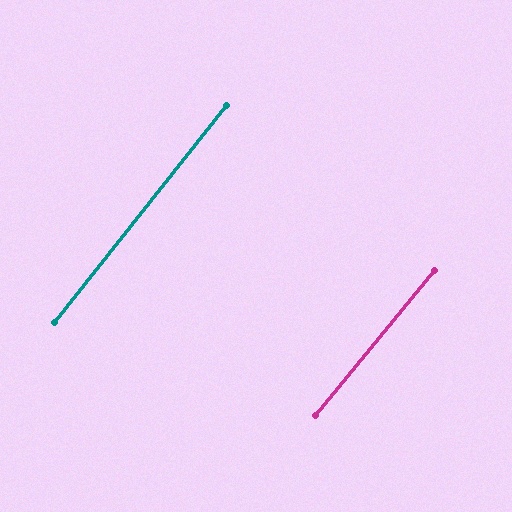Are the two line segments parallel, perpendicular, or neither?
Parallel — their directions differ by only 1.0°.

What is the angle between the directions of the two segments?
Approximately 1 degree.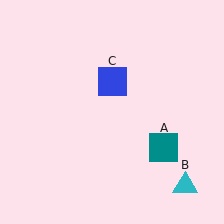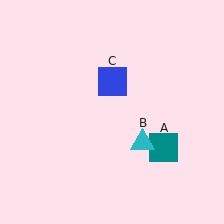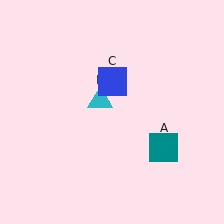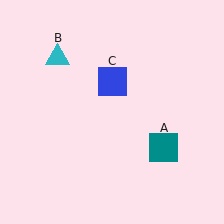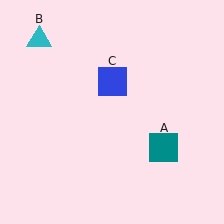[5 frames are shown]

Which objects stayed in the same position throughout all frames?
Teal square (object A) and blue square (object C) remained stationary.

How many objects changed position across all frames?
1 object changed position: cyan triangle (object B).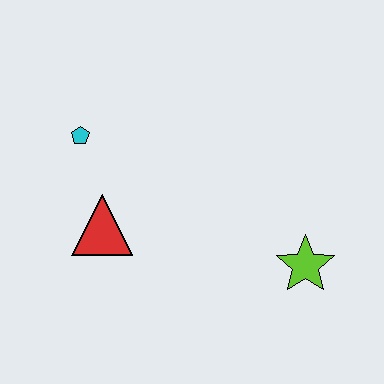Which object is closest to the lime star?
The red triangle is closest to the lime star.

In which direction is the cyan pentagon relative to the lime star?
The cyan pentagon is to the left of the lime star.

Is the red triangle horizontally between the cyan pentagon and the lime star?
Yes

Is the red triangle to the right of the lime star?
No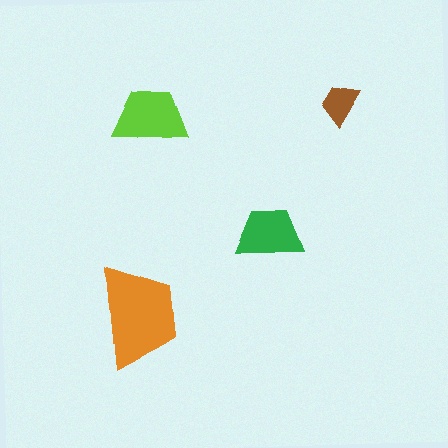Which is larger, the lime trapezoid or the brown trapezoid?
The lime one.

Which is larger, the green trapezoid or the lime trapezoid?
The lime one.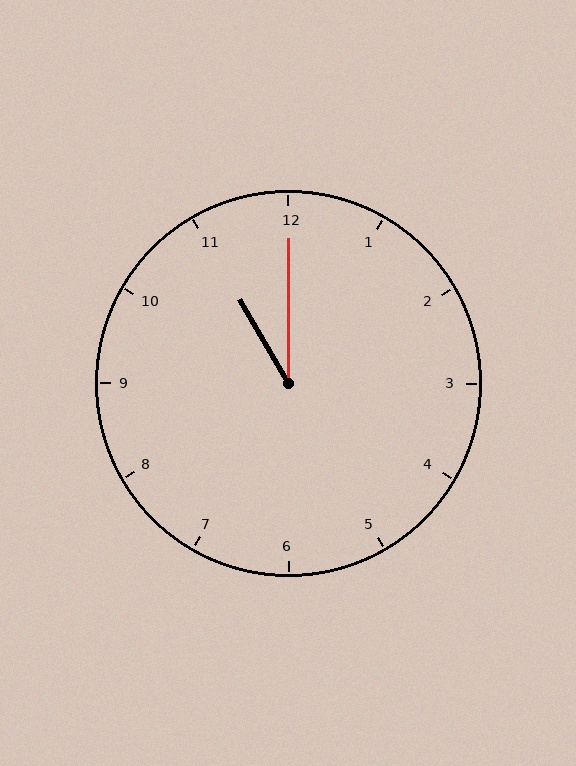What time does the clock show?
11:00.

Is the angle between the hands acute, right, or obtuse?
It is acute.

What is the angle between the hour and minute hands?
Approximately 30 degrees.